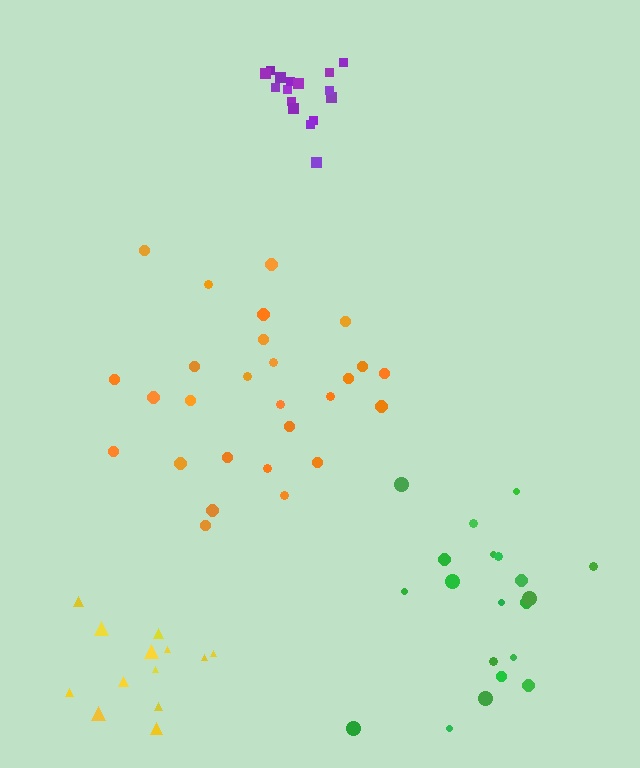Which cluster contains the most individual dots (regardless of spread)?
Orange (27).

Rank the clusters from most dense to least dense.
purple, green, yellow, orange.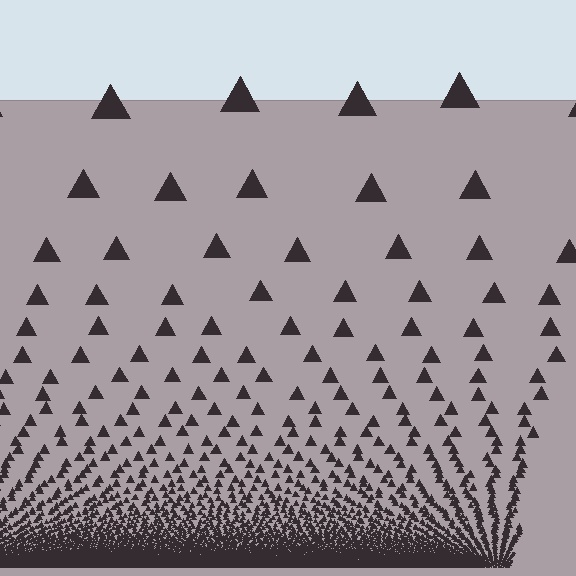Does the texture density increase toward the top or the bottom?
Density increases toward the bottom.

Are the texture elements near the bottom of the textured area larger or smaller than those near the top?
Smaller. The gradient is inverted — elements near the bottom are smaller and denser.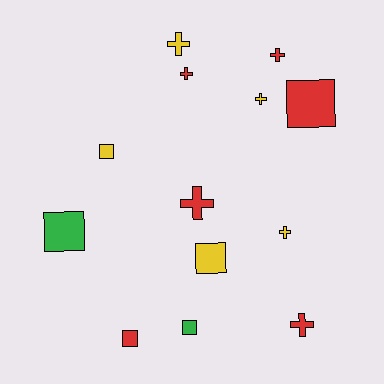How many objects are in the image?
There are 13 objects.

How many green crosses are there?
There are no green crosses.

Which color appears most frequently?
Red, with 6 objects.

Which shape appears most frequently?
Cross, with 7 objects.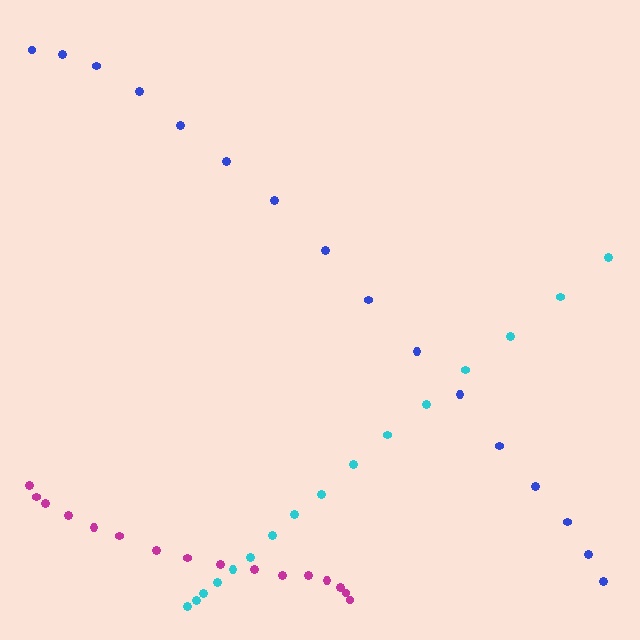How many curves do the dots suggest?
There are 3 distinct paths.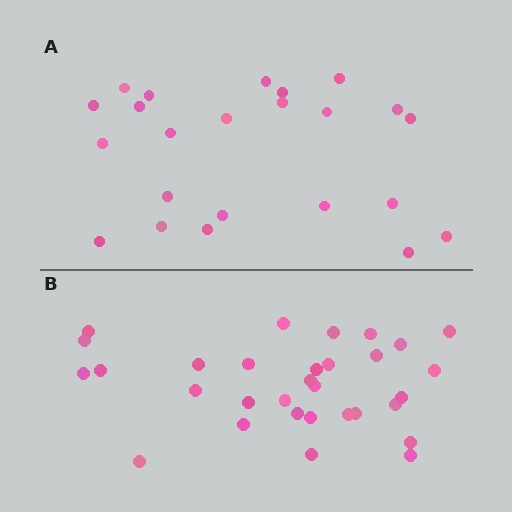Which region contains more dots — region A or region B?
Region B (the bottom region) has more dots.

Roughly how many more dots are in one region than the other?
Region B has roughly 8 or so more dots than region A.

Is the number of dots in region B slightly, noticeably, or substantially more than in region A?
Region B has noticeably more, but not dramatically so. The ratio is roughly 1.3 to 1.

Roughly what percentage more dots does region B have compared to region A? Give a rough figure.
About 35% more.